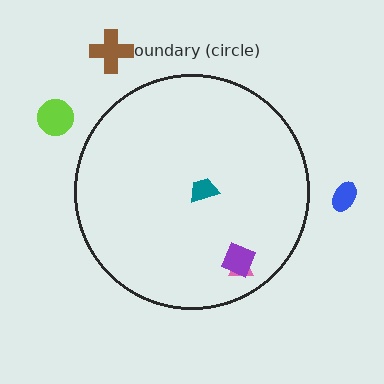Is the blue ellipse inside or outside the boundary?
Outside.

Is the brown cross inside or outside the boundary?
Outside.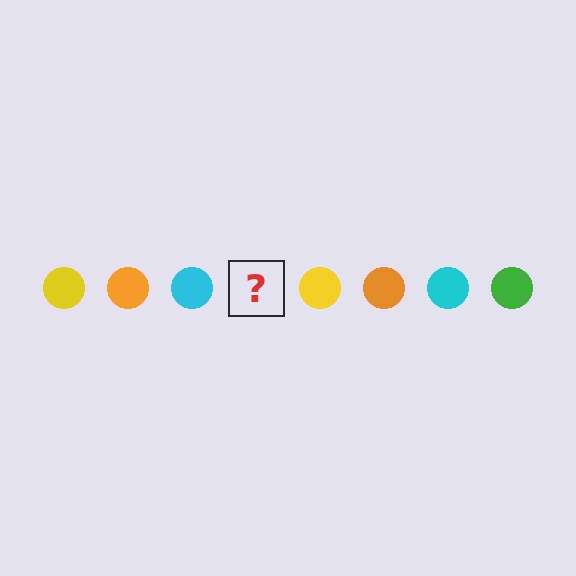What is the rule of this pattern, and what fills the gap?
The rule is that the pattern cycles through yellow, orange, cyan, green circles. The gap should be filled with a green circle.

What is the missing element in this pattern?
The missing element is a green circle.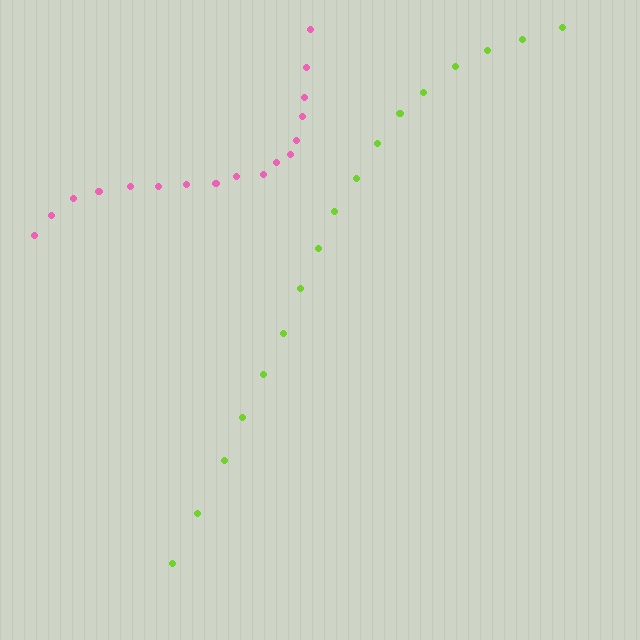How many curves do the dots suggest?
There are 2 distinct paths.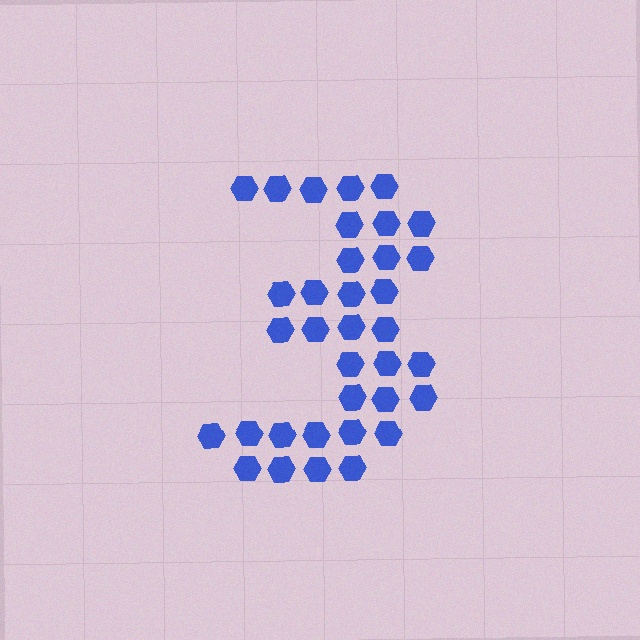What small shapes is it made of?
It is made of small hexagons.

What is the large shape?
The large shape is the digit 3.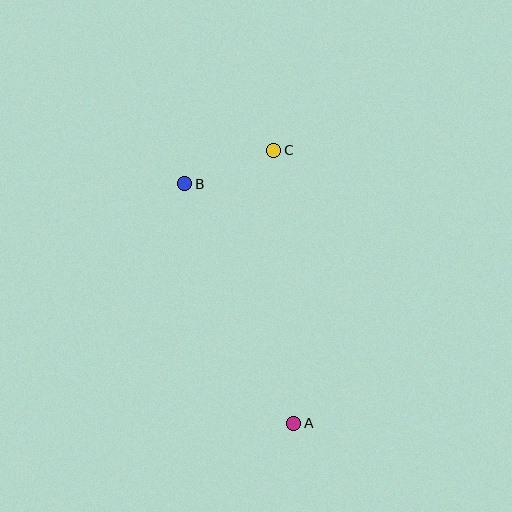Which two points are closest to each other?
Points B and C are closest to each other.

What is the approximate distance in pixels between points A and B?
The distance between A and B is approximately 263 pixels.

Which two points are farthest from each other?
Points A and C are farthest from each other.